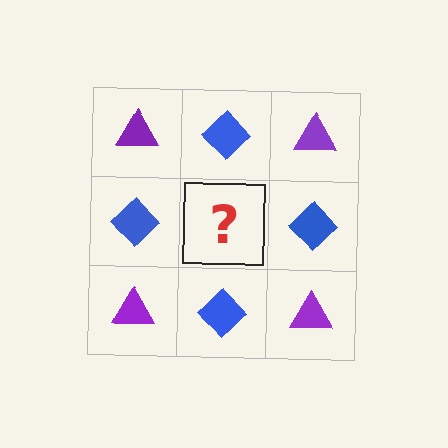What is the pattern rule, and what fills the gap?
The rule is that it alternates purple triangle and blue diamond in a checkerboard pattern. The gap should be filled with a purple triangle.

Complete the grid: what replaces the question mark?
The question mark should be replaced with a purple triangle.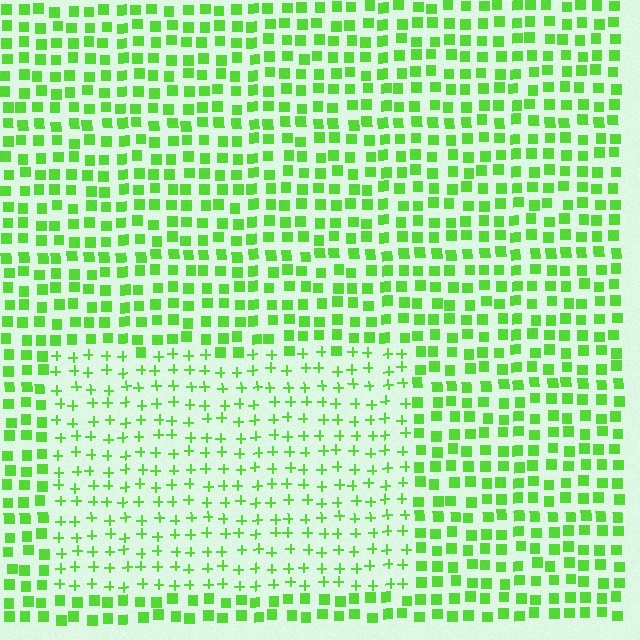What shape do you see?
I see a rectangle.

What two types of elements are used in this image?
The image uses plus signs inside the rectangle region and squares outside it.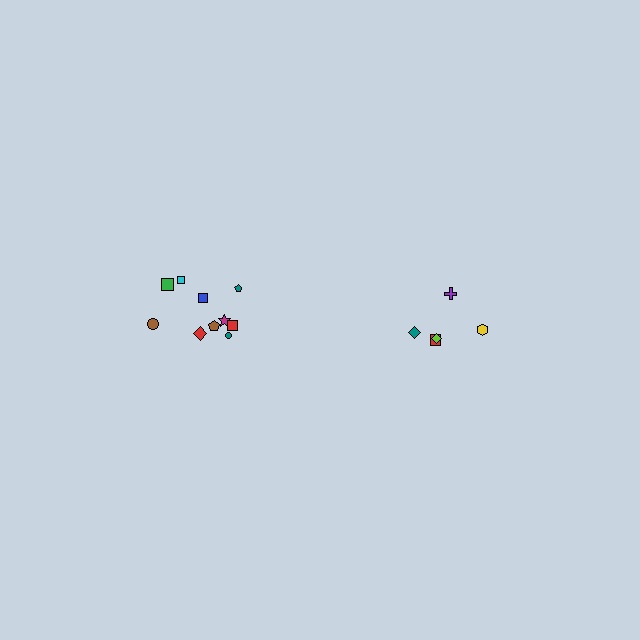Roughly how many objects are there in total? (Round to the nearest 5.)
Roughly 15 objects in total.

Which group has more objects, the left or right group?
The left group.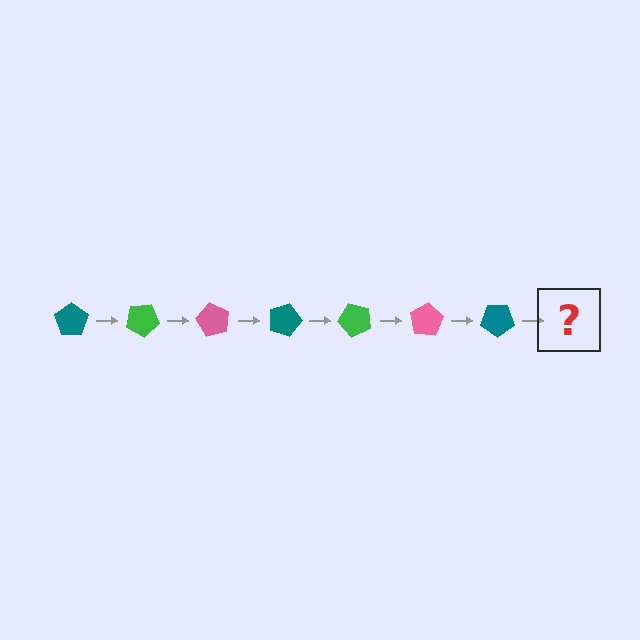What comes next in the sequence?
The next element should be a green pentagon, rotated 210 degrees from the start.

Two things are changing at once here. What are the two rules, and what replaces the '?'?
The two rules are that it rotates 30 degrees each step and the color cycles through teal, green, and pink. The '?' should be a green pentagon, rotated 210 degrees from the start.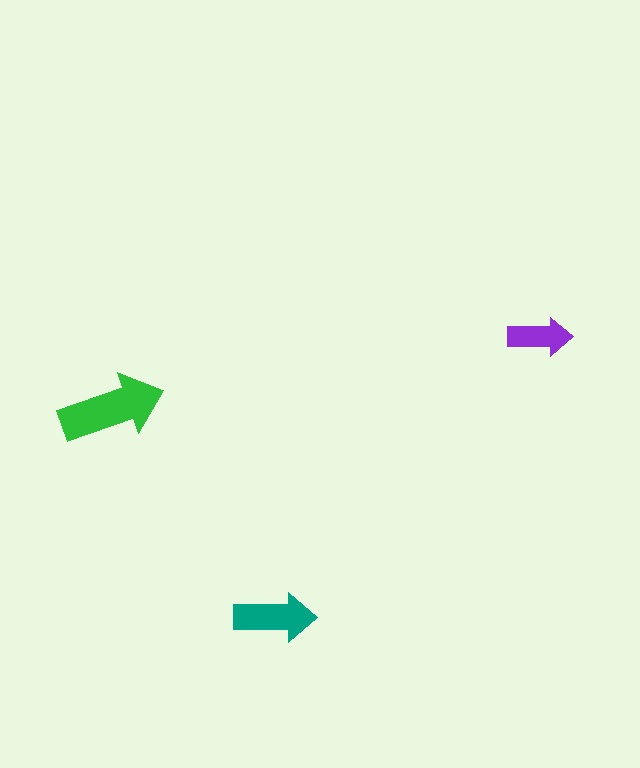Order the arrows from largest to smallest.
the green one, the teal one, the purple one.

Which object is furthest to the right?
The purple arrow is rightmost.